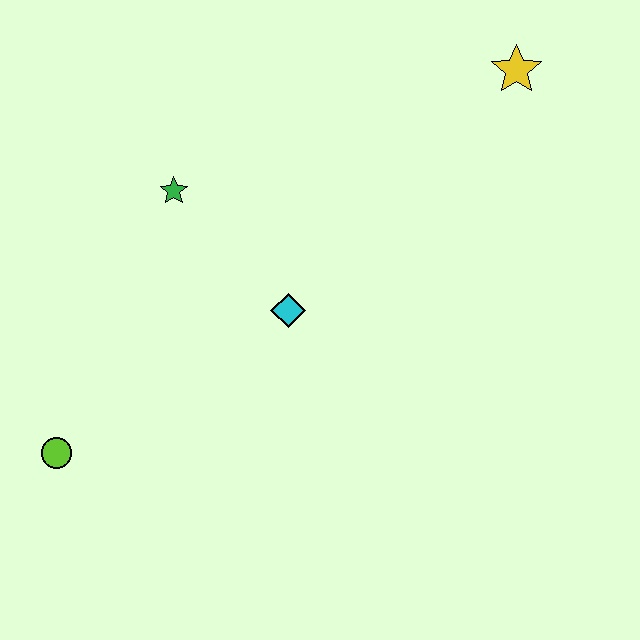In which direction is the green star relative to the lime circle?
The green star is above the lime circle.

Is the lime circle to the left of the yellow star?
Yes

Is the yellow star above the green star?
Yes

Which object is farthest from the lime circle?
The yellow star is farthest from the lime circle.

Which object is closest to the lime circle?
The cyan diamond is closest to the lime circle.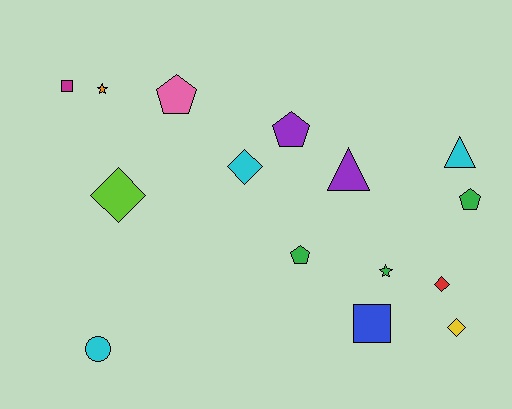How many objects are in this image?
There are 15 objects.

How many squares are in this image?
There are 2 squares.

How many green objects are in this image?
There are 3 green objects.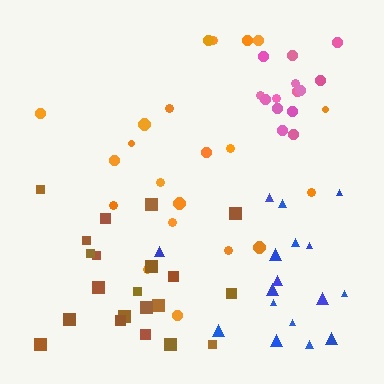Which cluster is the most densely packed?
Pink.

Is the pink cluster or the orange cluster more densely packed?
Pink.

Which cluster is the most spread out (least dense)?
Blue.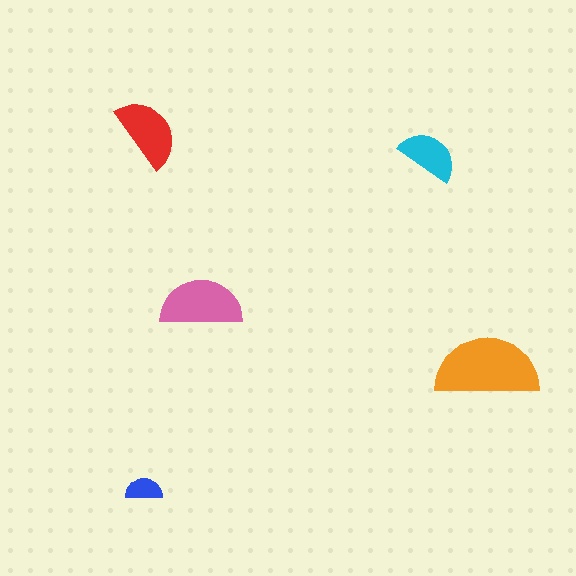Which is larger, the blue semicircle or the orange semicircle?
The orange one.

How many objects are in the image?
There are 5 objects in the image.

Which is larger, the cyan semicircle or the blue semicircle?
The cyan one.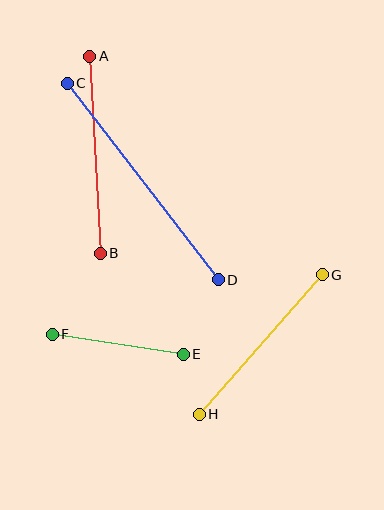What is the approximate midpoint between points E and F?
The midpoint is at approximately (118, 344) pixels.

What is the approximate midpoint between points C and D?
The midpoint is at approximately (143, 181) pixels.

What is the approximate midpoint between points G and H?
The midpoint is at approximately (261, 345) pixels.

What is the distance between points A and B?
The distance is approximately 198 pixels.